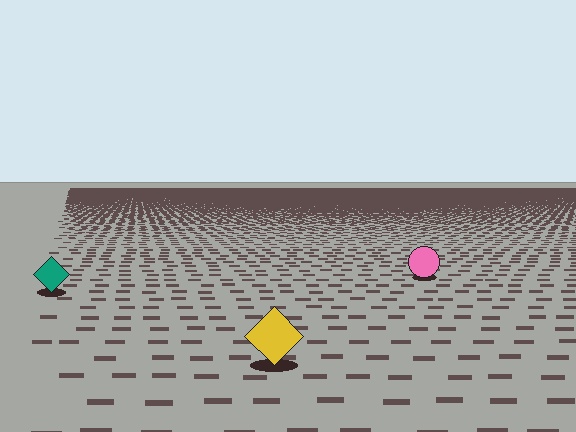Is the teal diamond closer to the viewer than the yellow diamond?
No. The yellow diamond is closer — you can tell from the texture gradient: the ground texture is coarser near it.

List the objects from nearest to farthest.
From nearest to farthest: the yellow diamond, the teal diamond, the pink circle.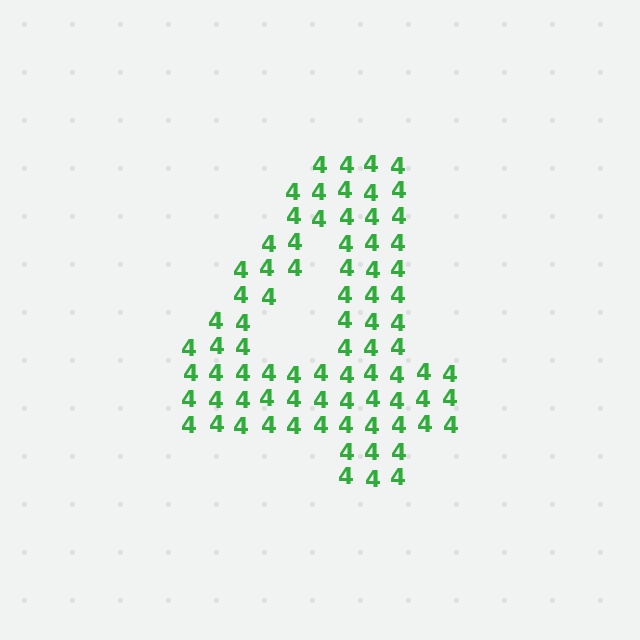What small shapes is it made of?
It is made of small digit 4's.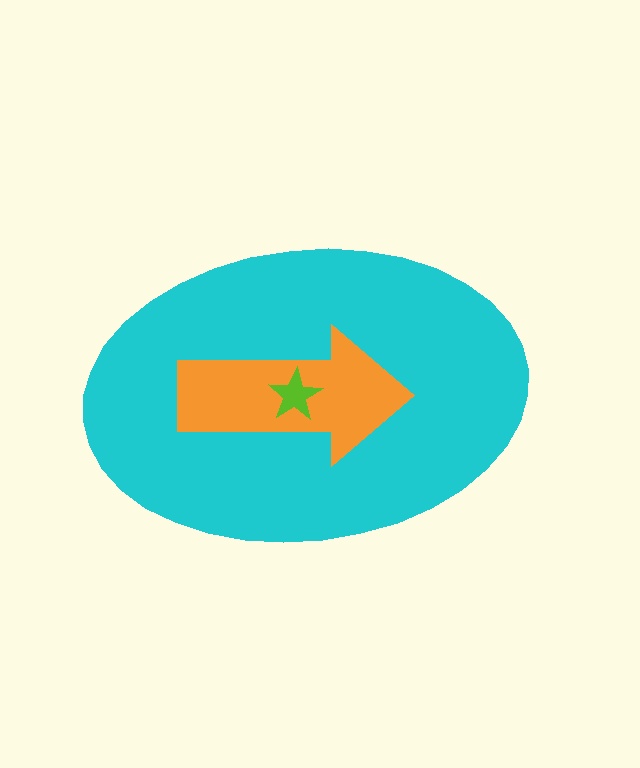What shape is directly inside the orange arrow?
The lime star.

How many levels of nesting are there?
3.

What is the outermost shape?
The cyan ellipse.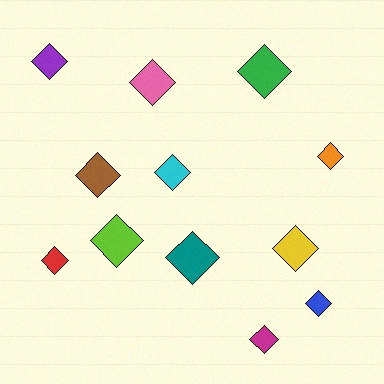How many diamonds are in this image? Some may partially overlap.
There are 12 diamonds.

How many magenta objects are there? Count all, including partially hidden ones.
There is 1 magenta object.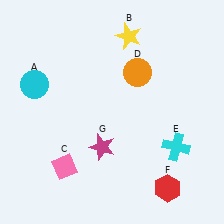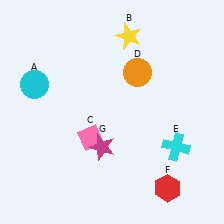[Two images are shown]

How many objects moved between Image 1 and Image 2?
1 object moved between the two images.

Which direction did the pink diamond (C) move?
The pink diamond (C) moved up.